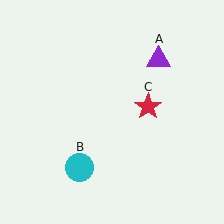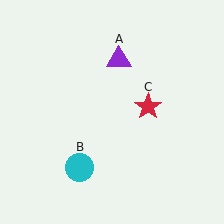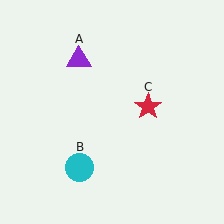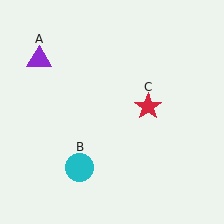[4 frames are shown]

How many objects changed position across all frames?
1 object changed position: purple triangle (object A).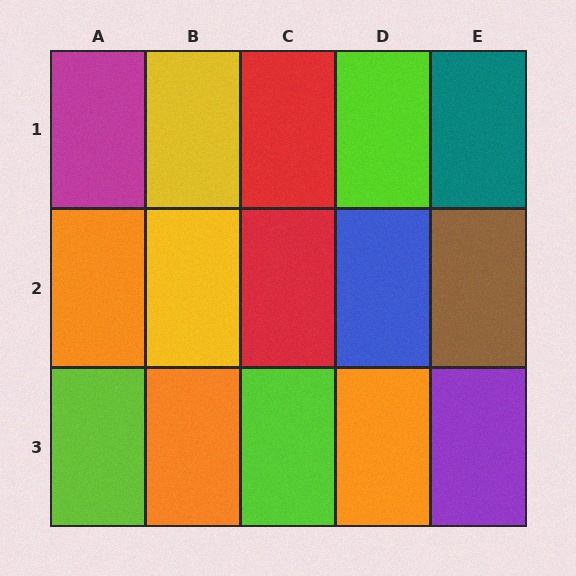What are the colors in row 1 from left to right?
Magenta, yellow, red, lime, teal.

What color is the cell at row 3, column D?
Orange.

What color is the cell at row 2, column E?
Brown.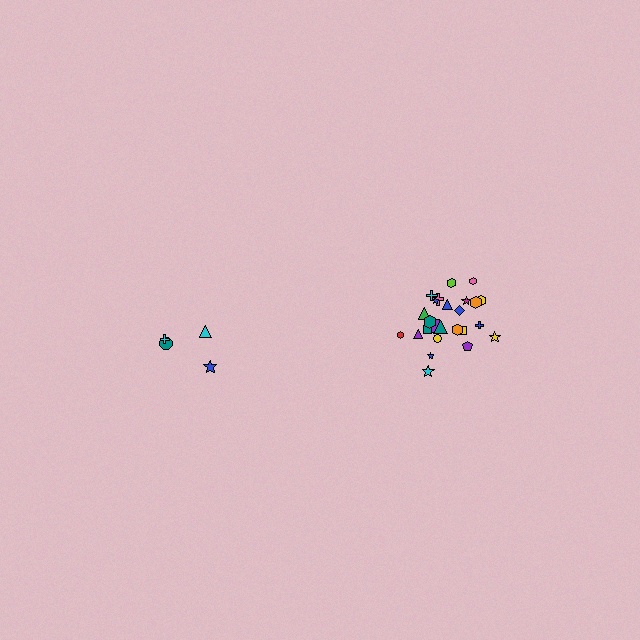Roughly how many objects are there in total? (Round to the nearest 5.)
Roughly 30 objects in total.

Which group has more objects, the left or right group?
The right group.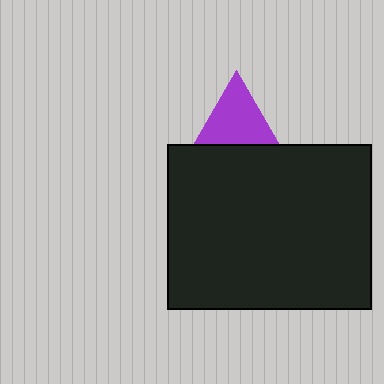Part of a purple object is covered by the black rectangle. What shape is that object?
It is a triangle.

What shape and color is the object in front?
The object in front is a black rectangle.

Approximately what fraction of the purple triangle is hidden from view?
Roughly 43% of the purple triangle is hidden behind the black rectangle.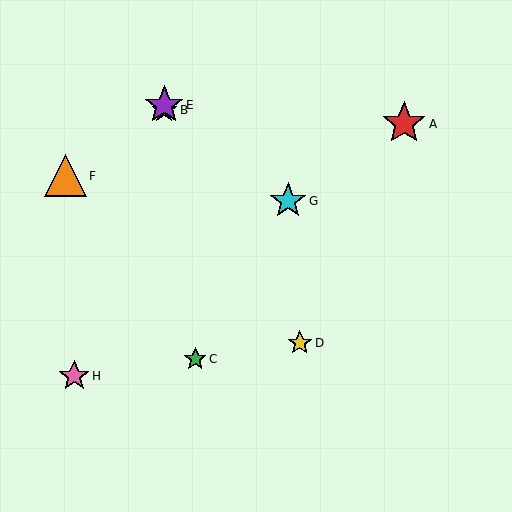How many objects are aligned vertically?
2 objects (B, E) are aligned vertically.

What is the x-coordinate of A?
Object A is at x≈404.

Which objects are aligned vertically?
Objects B, E are aligned vertically.